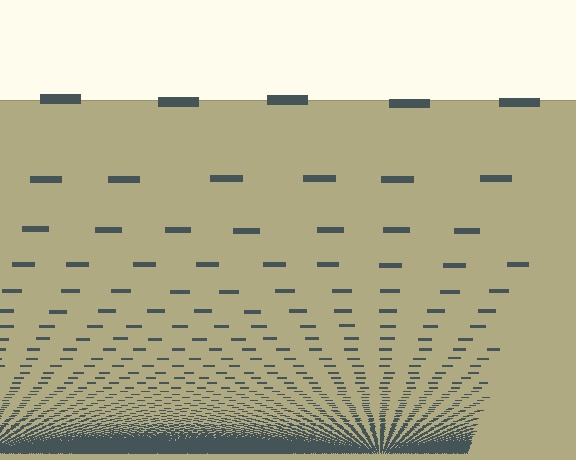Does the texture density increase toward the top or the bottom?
Density increases toward the bottom.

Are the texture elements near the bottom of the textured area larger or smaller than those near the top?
Smaller. The gradient is inverted — elements near the bottom are smaller and denser.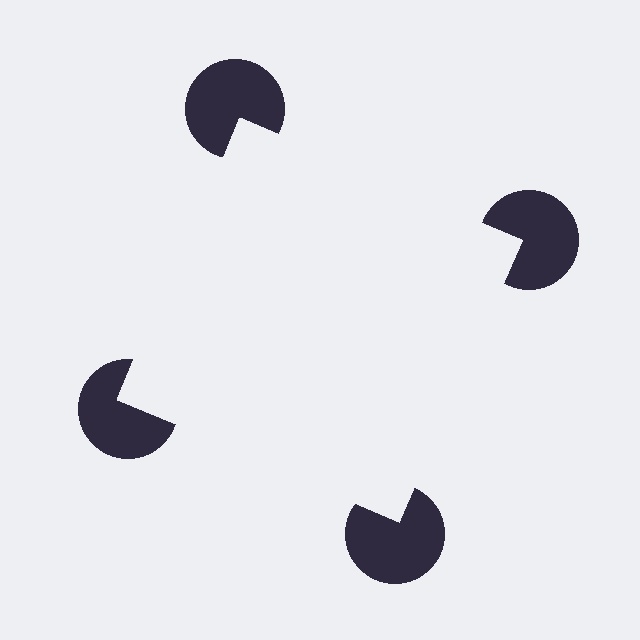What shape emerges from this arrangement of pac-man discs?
An illusory square — its edges are inferred from the aligned wedge cuts in the pac-man discs, not physically drawn.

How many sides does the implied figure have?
4 sides.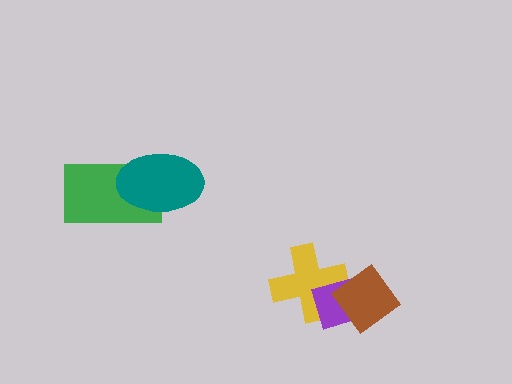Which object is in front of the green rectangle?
The teal ellipse is in front of the green rectangle.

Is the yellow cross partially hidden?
Yes, it is partially covered by another shape.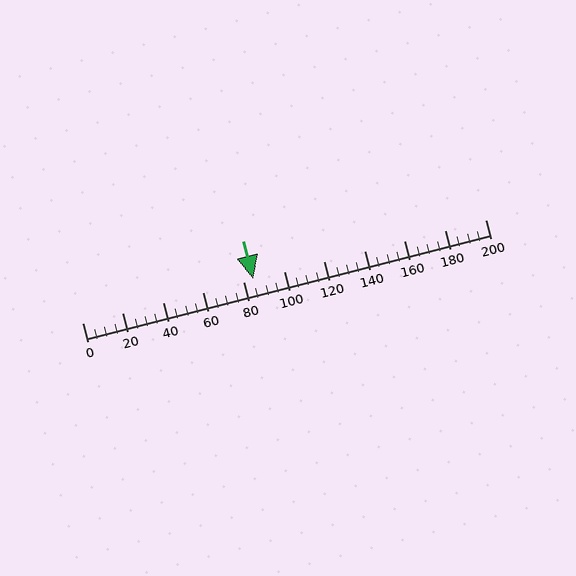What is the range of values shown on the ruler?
The ruler shows values from 0 to 200.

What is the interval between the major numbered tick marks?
The major tick marks are spaced 20 units apart.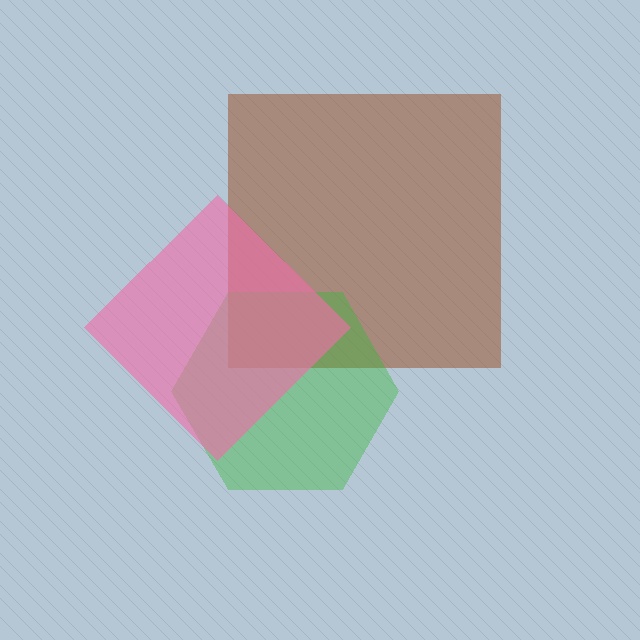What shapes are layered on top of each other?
The layered shapes are: a brown square, a green hexagon, a pink diamond.